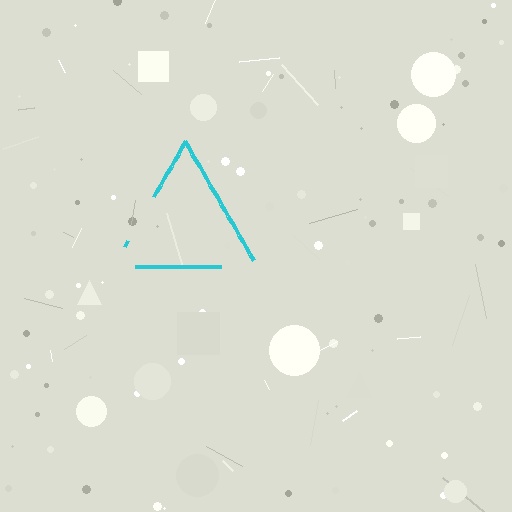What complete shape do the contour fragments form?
The contour fragments form a triangle.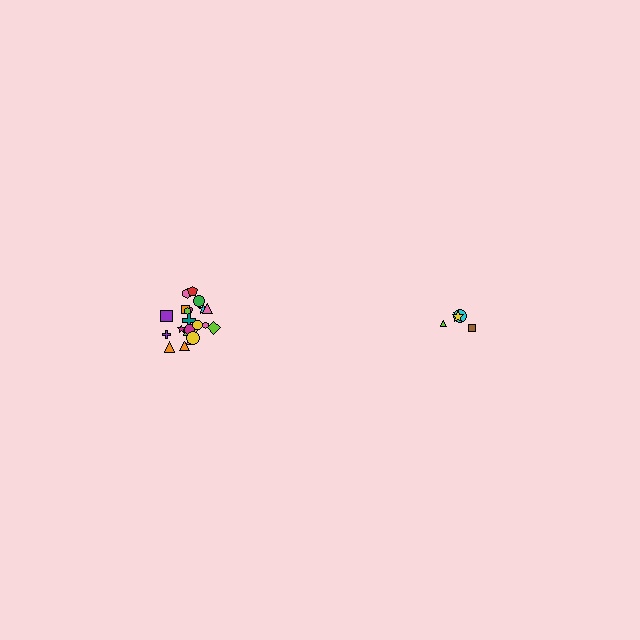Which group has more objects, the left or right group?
The left group.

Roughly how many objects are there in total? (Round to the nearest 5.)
Roughly 25 objects in total.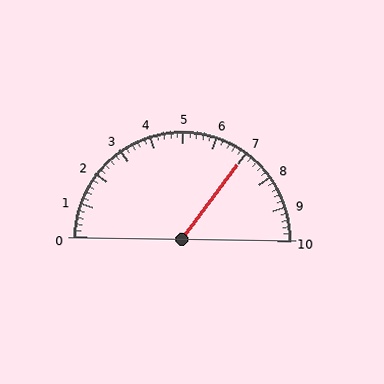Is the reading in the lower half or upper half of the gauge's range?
The reading is in the upper half of the range (0 to 10).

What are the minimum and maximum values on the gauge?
The gauge ranges from 0 to 10.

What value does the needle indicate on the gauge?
The needle indicates approximately 7.0.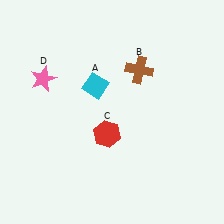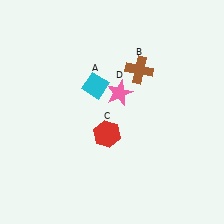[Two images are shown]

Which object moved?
The pink star (D) moved right.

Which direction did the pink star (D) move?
The pink star (D) moved right.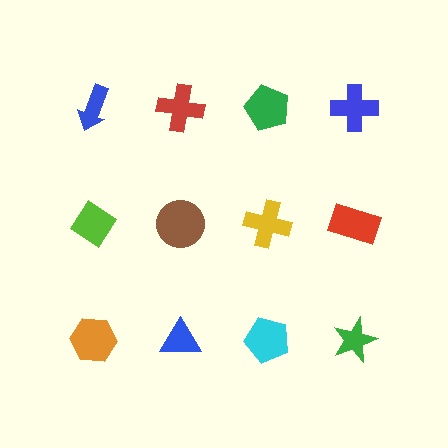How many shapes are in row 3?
4 shapes.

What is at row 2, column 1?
A lime diamond.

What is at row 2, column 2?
A brown circle.